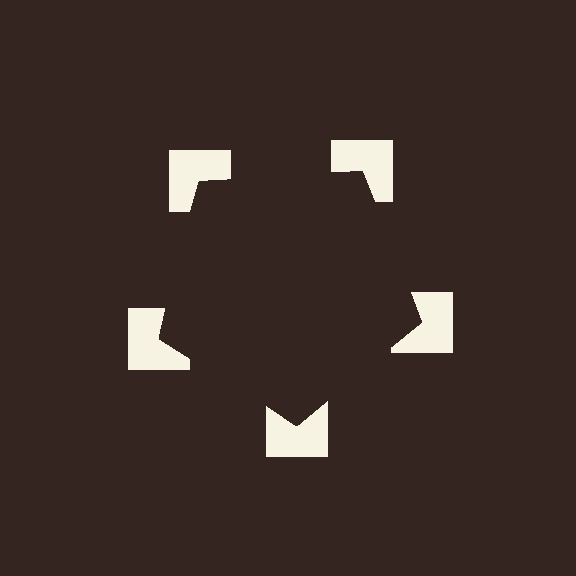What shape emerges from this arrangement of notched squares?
An illusory pentagon — its edges are inferred from the aligned wedge cuts in the notched squares, not physically drawn.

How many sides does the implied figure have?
5 sides.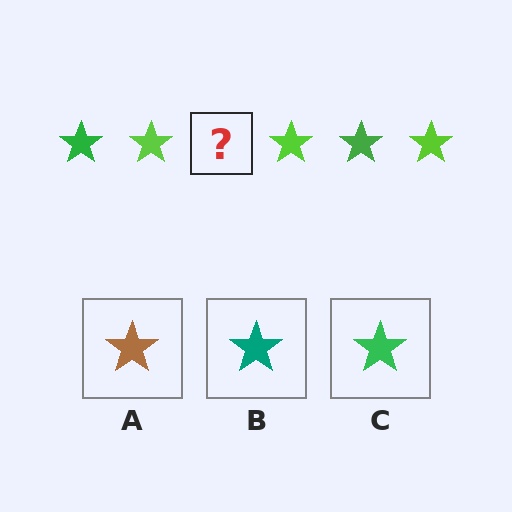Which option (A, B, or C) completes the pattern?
C.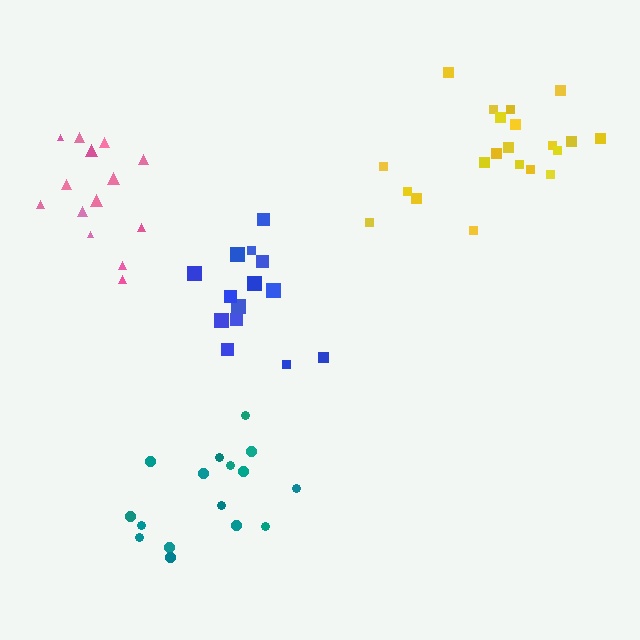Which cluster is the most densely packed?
Blue.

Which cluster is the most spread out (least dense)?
Yellow.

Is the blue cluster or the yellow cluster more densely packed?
Blue.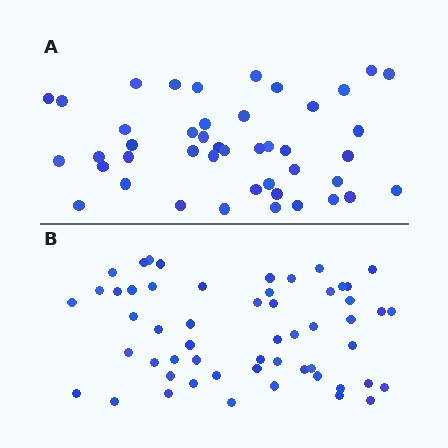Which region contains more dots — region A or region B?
Region B (the bottom region) has more dots.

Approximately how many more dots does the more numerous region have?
Region B has roughly 12 or so more dots than region A.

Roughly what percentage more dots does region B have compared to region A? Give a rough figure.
About 25% more.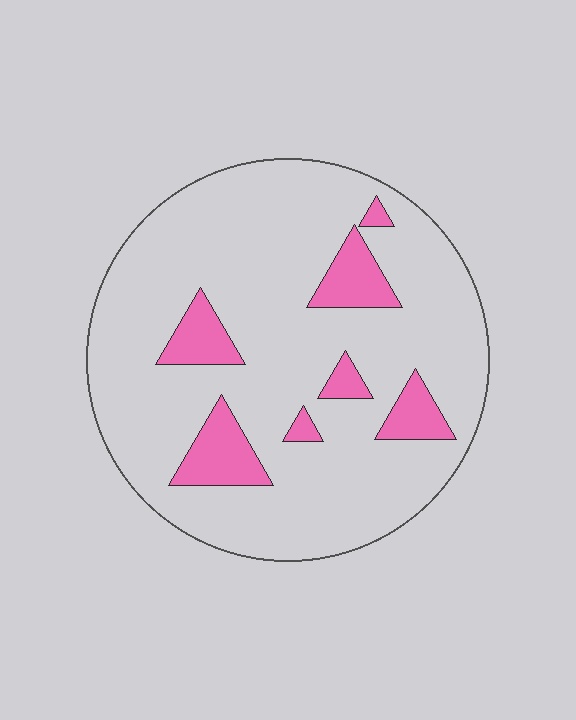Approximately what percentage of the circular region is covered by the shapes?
Approximately 15%.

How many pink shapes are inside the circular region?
7.